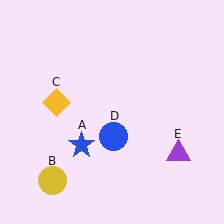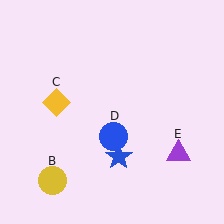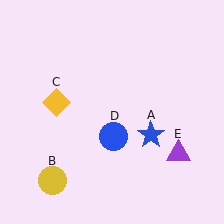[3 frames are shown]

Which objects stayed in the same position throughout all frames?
Yellow circle (object B) and yellow diamond (object C) and blue circle (object D) and purple triangle (object E) remained stationary.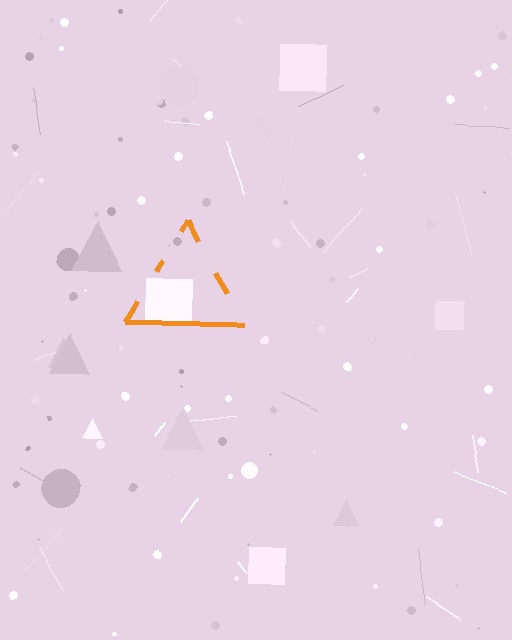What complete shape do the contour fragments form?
The contour fragments form a triangle.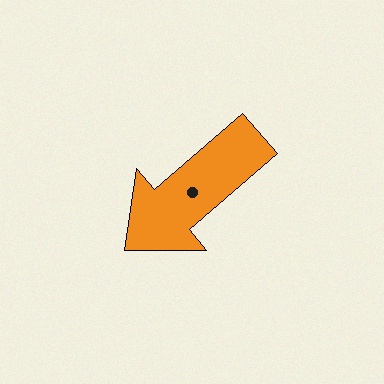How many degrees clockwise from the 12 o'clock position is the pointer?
Approximately 229 degrees.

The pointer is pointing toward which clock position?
Roughly 8 o'clock.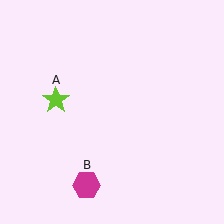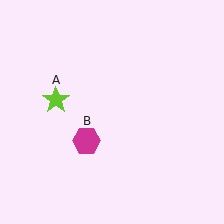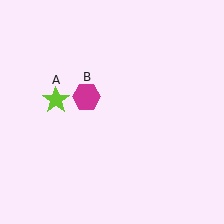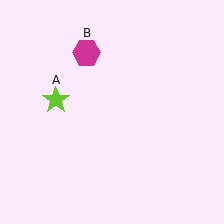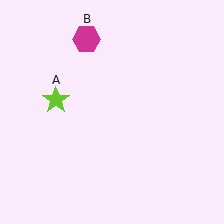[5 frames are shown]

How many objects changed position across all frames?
1 object changed position: magenta hexagon (object B).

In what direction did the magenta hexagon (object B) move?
The magenta hexagon (object B) moved up.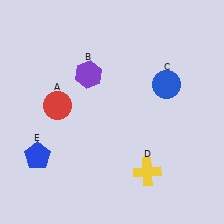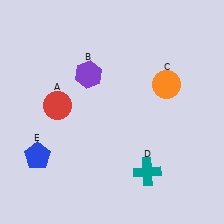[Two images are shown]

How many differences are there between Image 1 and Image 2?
There are 2 differences between the two images.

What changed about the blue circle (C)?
In Image 1, C is blue. In Image 2, it changed to orange.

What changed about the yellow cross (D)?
In Image 1, D is yellow. In Image 2, it changed to teal.